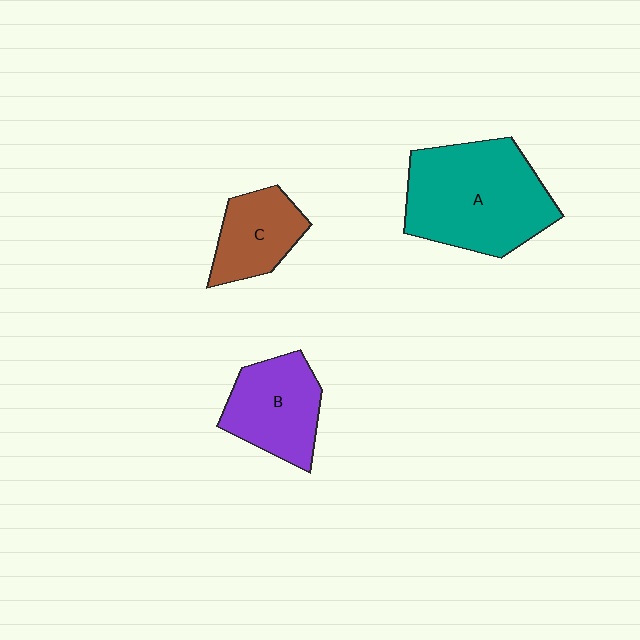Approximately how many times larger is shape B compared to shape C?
Approximately 1.3 times.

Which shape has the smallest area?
Shape C (brown).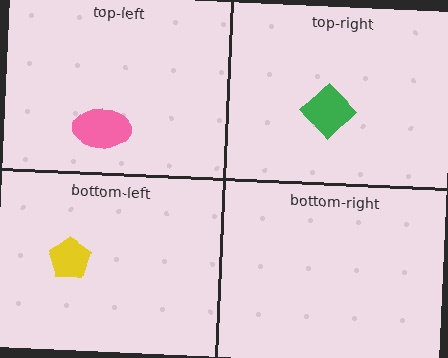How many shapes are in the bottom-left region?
1.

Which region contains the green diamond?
The top-right region.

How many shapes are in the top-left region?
1.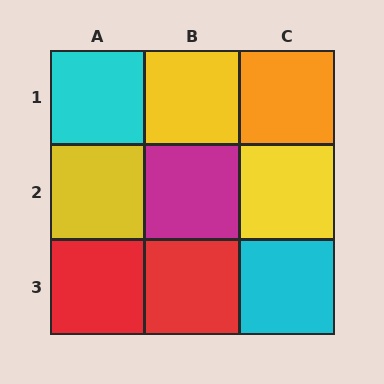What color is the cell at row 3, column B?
Red.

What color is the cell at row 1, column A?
Cyan.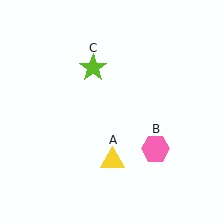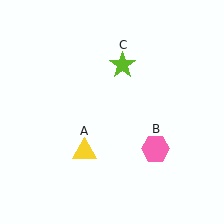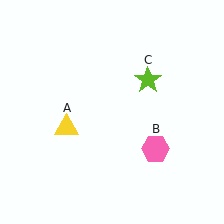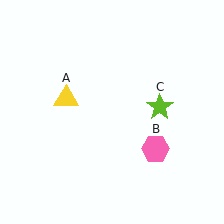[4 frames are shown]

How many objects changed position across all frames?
2 objects changed position: yellow triangle (object A), lime star (object C).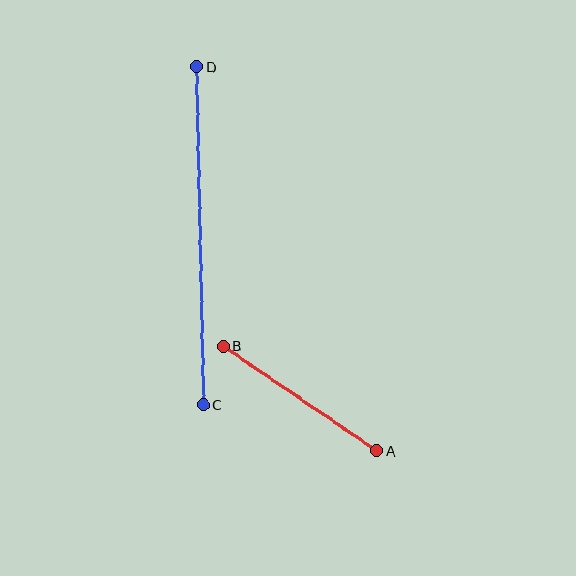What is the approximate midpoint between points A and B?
The midpoint is at approximately (300, 398) pixels.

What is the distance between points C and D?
The distance is approximately 338 pixels.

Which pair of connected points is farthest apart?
Points C and D are farthest apart.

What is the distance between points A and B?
The distance is approximately 186 pixels.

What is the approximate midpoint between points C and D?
The midpoint is at approximately (200, 236) pixels.